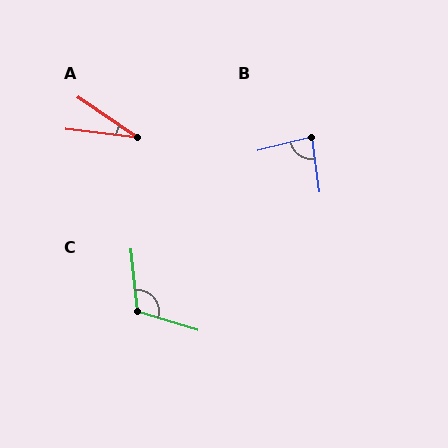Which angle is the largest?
C, at approximately 113 degrees.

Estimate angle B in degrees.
Approximately 84 degrees.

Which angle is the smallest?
A, at approximately 28 degrees.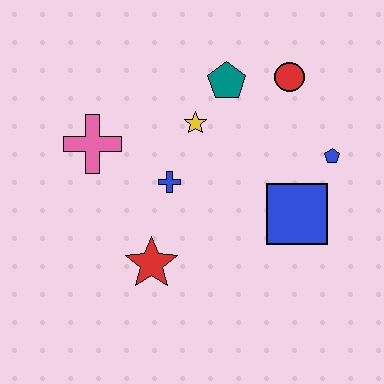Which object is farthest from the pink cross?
The blue pentagon is farthest from the pink cross.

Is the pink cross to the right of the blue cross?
No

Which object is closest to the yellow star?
The teal pentagon is closest to the yellow star.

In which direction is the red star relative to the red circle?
The red star is below the red circle.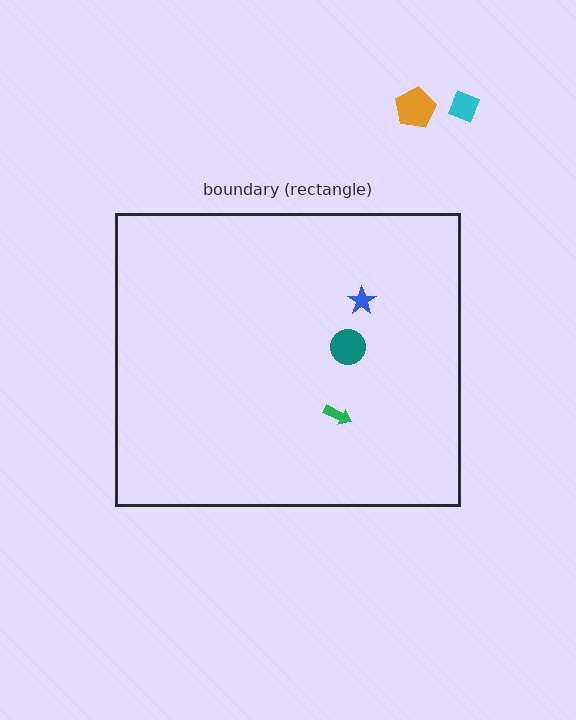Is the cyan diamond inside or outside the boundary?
Outside.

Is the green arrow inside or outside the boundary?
Inside.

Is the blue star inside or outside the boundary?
Inside.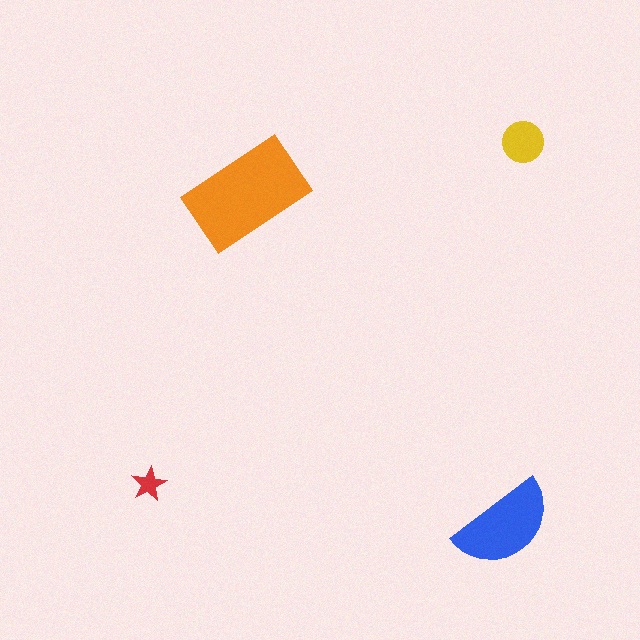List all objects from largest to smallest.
The orange rectangle, the blue semicircle, the yellow circle, the red star.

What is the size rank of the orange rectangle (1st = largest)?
1st.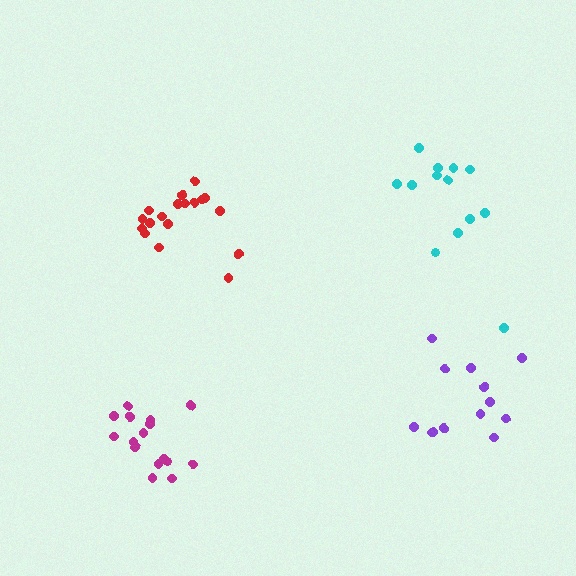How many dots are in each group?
Group 1: 13 dots, Group 2: 18 dots, Group 3: 16 dots, Group 4: 13 dots (60 total).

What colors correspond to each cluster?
The clusters are colored: purple, red, magenta, cyan.